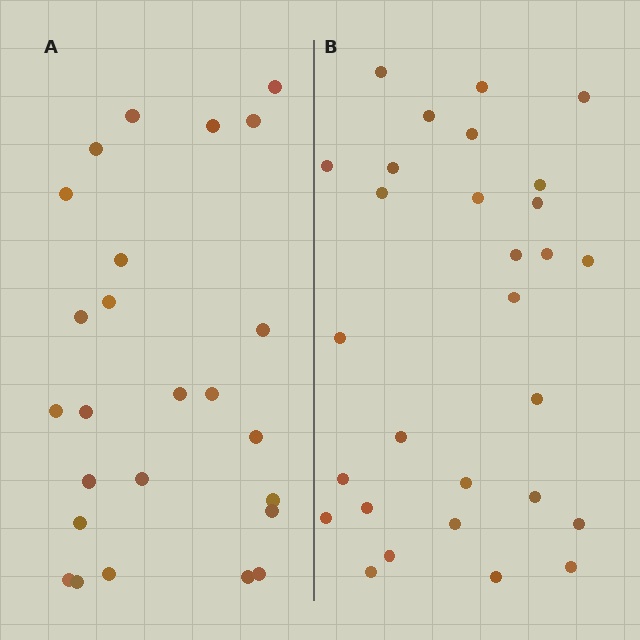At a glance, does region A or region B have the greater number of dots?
Region B (the right region) has more dots.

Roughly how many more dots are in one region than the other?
Region B has about 4 more dots than region A.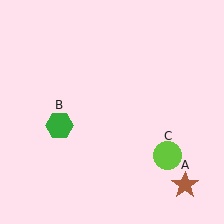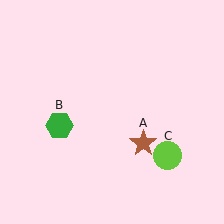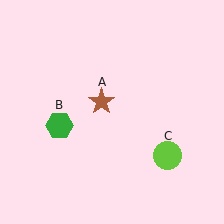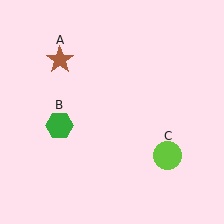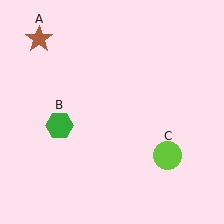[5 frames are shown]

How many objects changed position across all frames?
1 object changed position: brown star (object A).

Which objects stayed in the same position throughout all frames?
Green hexagon (object B) and lime circle (object C) remained stationary.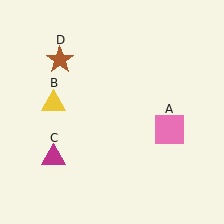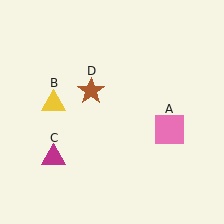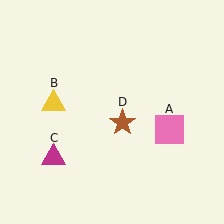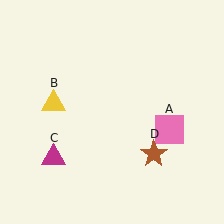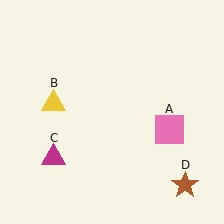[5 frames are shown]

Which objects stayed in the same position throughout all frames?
Pink square (object A) and yellow triangle (object B) and magenta triangle (object C) remained stationary.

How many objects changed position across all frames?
1 object changed position: brown star (object D).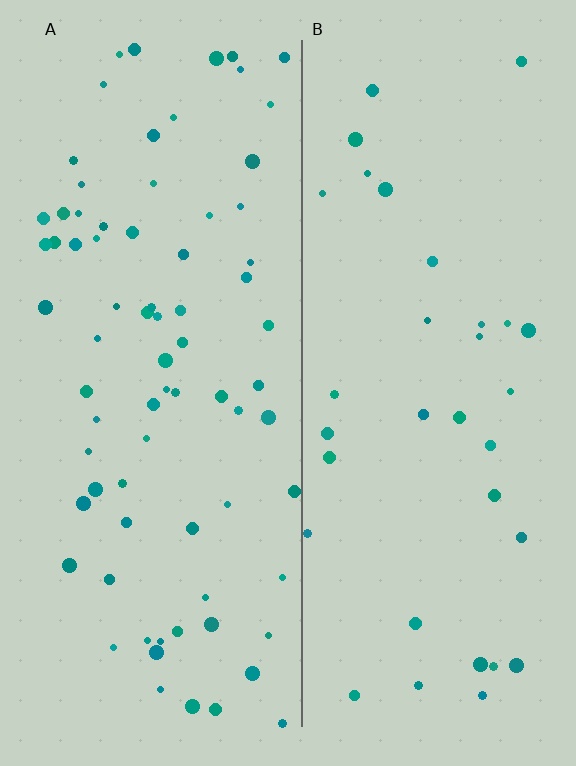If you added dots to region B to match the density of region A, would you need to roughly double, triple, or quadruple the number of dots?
Approximately double.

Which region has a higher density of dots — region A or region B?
A (the left).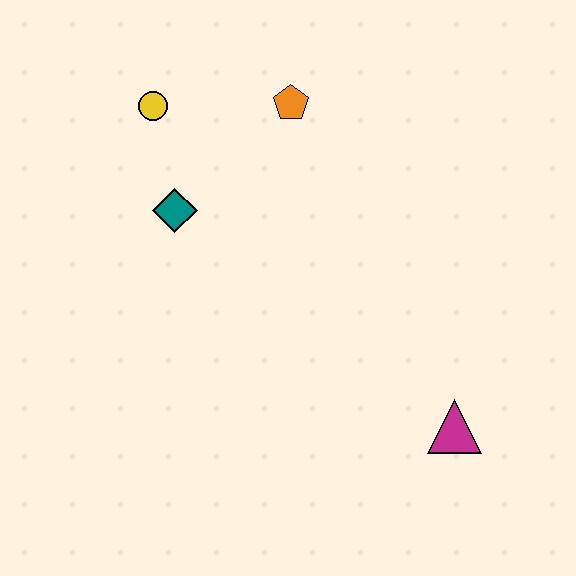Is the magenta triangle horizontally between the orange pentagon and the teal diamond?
No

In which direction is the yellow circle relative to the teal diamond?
The yellow circle is above the teal diamond.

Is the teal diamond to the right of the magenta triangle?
No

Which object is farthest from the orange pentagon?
The magenta triangle is farthest from the orange pentagon.